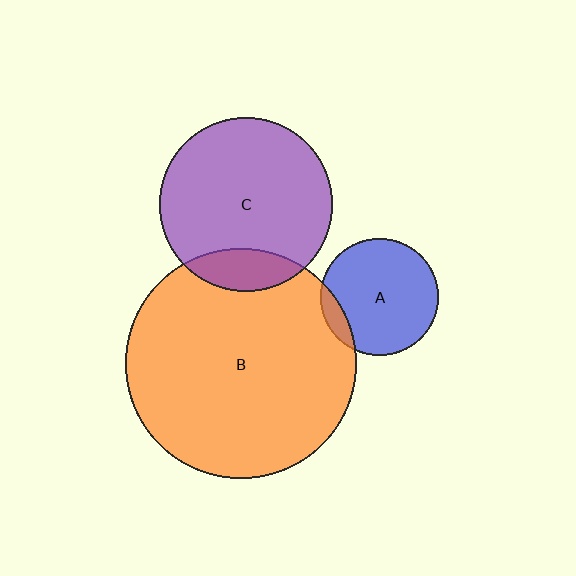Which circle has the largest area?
Circle B (orange).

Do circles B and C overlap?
Yes.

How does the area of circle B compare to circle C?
Approximately 1.8 times.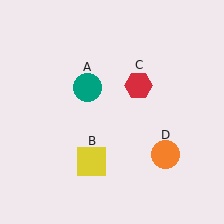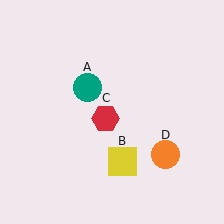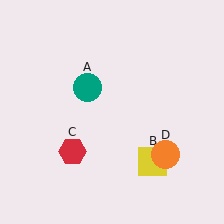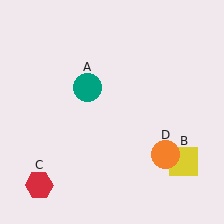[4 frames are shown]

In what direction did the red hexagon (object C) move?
The red hexagon (object C) moved down and to the left.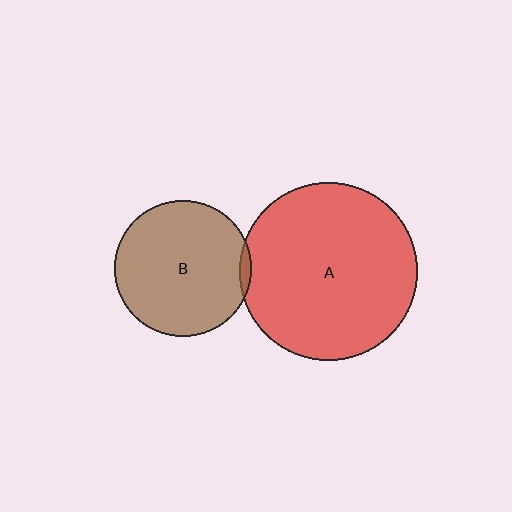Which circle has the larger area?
Circle A (red).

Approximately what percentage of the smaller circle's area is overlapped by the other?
Approximately 5%.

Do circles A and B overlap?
Yes.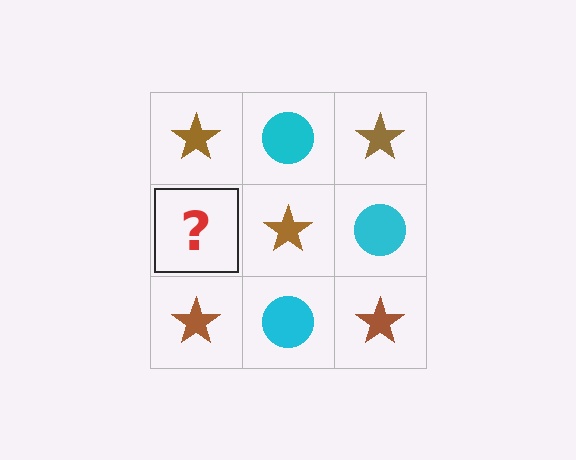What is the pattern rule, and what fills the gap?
The rule is that it alternates brown star and cyan circle in a checkerboard pattern. The gap should be filled with a cyan circle.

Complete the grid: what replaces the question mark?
The question mark should be replaced with a cyan circle.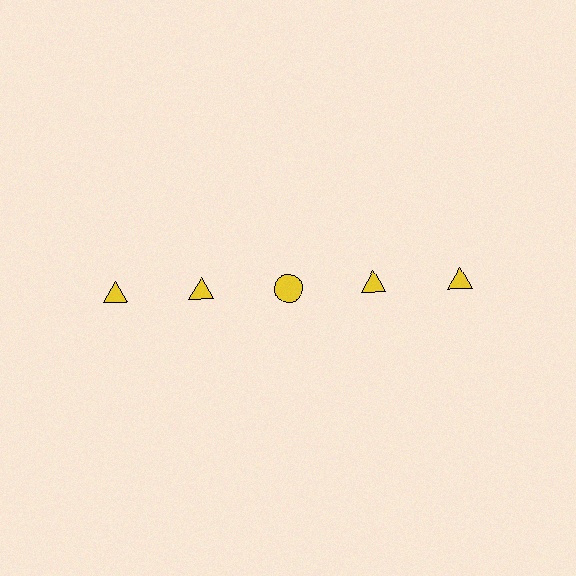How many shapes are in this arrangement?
There are 5 shapes arranged in a grid pattern.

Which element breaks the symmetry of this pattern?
The yellow circle in the top row, center column breaks the symmetry. All other shapes are yellow triangles.